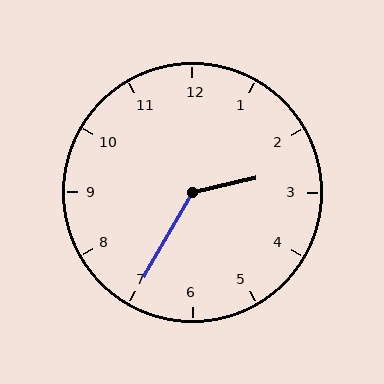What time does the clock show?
2:35.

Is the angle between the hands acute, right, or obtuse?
It is obtuse.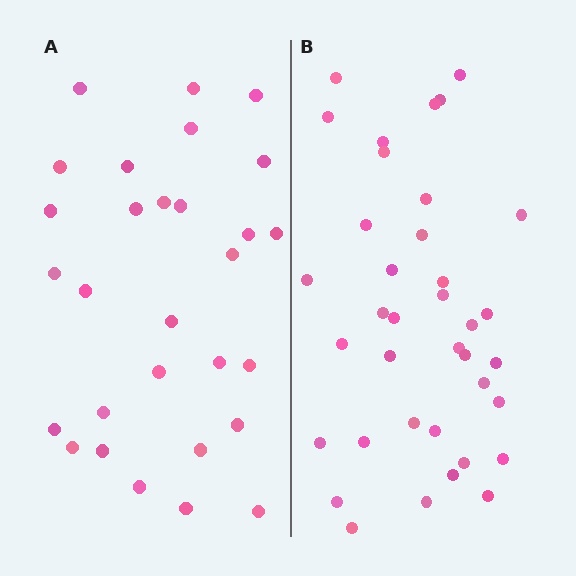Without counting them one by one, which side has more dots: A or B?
Region B (the right region) has more dots.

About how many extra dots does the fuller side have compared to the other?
Region B has roughly 8 or so more dots than region A.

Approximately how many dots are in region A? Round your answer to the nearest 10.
About 30 dots. (The exact count is 29, which rounds to 30.)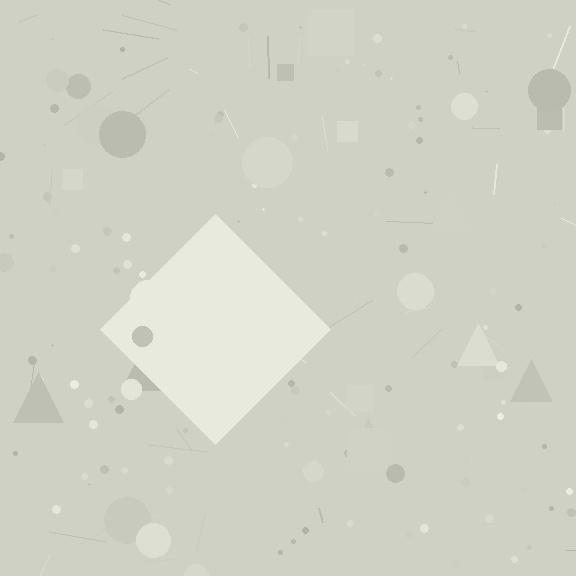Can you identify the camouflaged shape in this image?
The camouflaged shape is a diamond.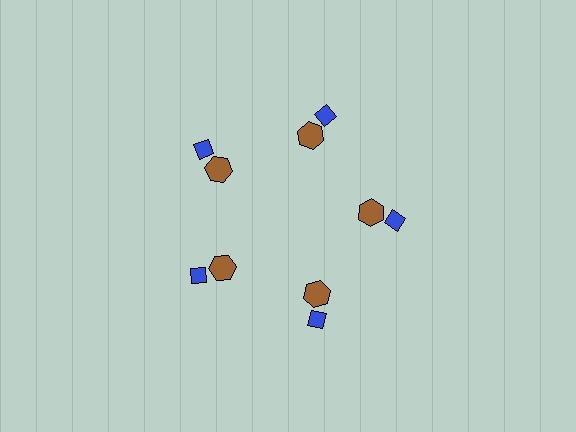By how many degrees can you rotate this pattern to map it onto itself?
The pattern maps onto itself every 72 degrees of rotation.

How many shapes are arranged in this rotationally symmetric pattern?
There are 10 shapes, arranged in 5 groups of 2.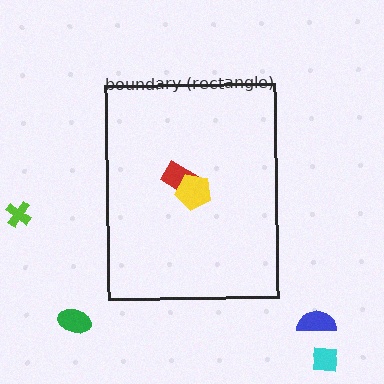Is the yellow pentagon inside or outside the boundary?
Inside.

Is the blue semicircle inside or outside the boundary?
Outside.